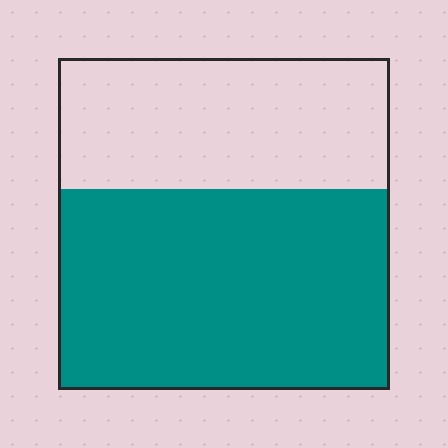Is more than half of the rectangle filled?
Yes.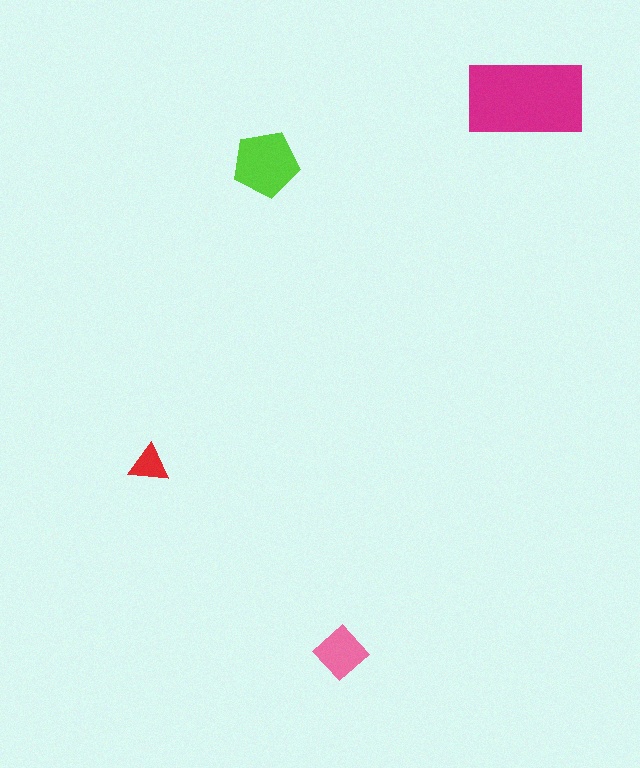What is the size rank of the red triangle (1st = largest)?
4th.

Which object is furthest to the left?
The red triangle is leftmost.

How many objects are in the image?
There are 4 objects in the image.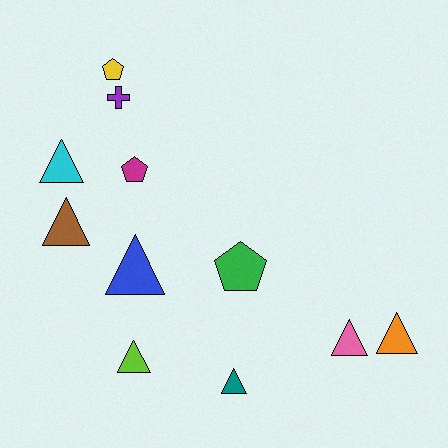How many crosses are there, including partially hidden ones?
There is 1 cross.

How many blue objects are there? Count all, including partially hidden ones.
There is 1 blue object.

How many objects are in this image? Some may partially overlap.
There are 11 objects.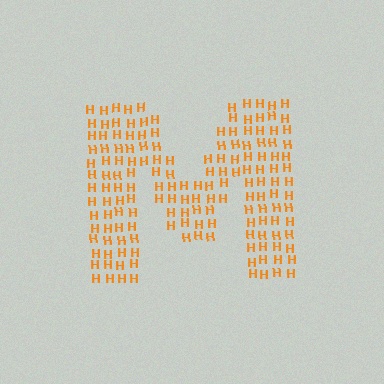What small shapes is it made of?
It is made of small letter H's.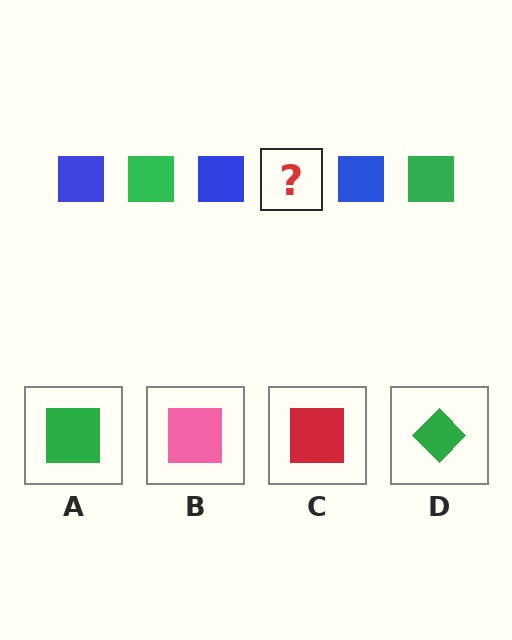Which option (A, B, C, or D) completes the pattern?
A.